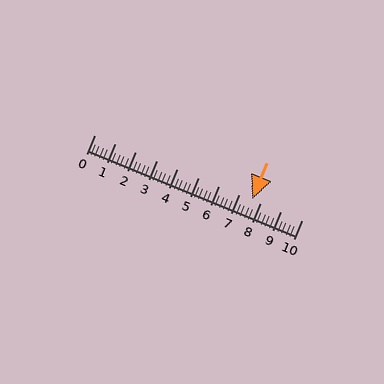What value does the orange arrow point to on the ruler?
The orange arrow points to approximately 7.6.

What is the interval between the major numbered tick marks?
The major tick marks are spaced 1 units apart.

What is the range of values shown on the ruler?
The ruler shows values from 0 to 10.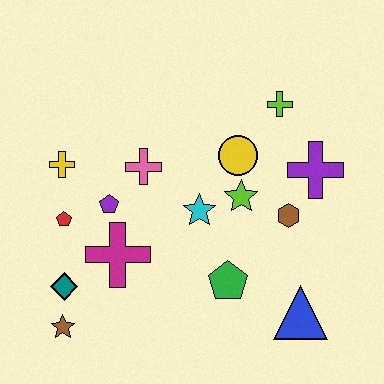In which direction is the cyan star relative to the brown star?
The cyan star is to the right of the brown star.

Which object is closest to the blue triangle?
The green pentagon is closest to the blue triangle.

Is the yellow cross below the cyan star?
No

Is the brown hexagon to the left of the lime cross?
No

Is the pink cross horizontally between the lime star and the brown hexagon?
No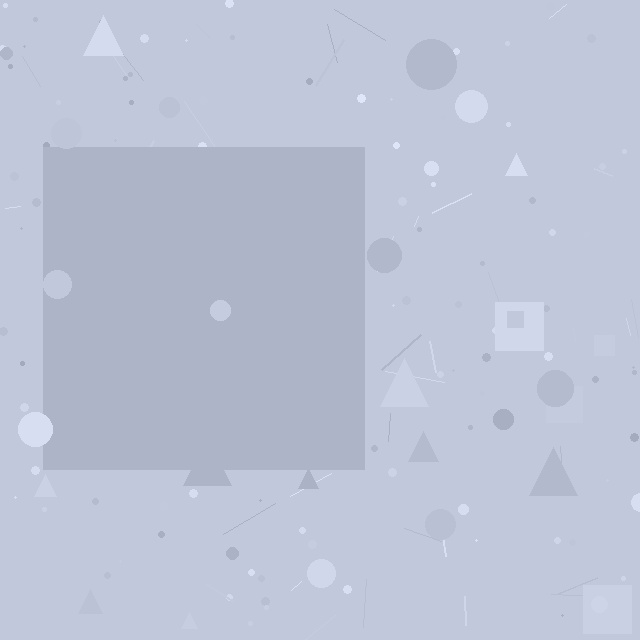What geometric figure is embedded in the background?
A square is embedded in the background.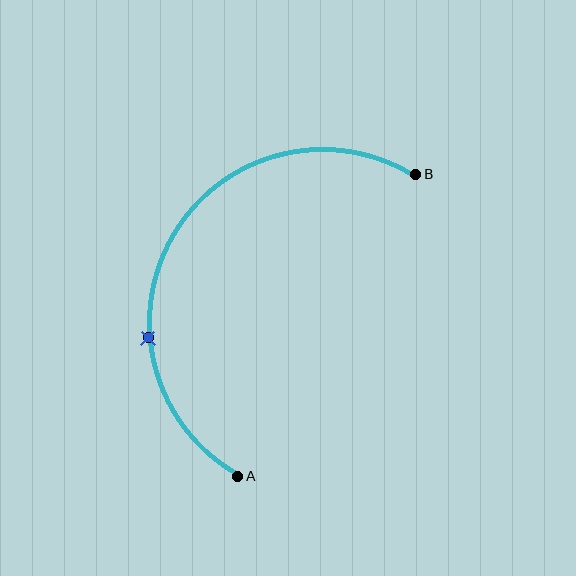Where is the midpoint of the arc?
The arc midpoint is the point on the curve farthest from the straight line joining A and B. It sits to the left of that line.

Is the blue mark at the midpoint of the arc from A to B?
No. The blue mark lies on the arc but is closer to endpoint A. The arc midpoint would be at the point on the curve equidistant along the arc from both A and B.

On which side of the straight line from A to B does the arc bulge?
The arc bulges to the left of the straight line connecting A and B.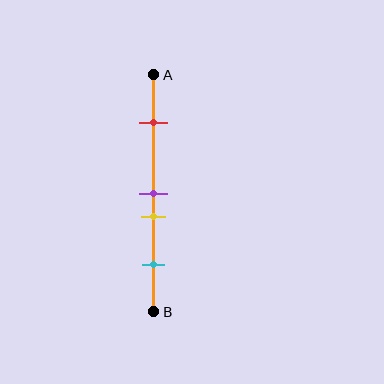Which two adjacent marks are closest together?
The purple and yellow marks are the closest adjacent pair.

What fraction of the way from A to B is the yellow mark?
The yellow mark is approximately 60% (0.6) of the way from A to B.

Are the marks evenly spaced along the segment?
No, the marks are not evenly spaced.